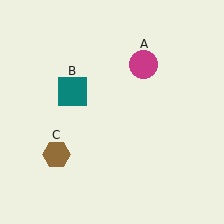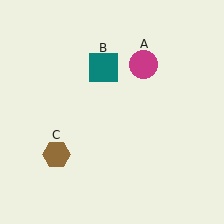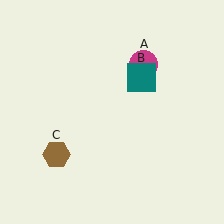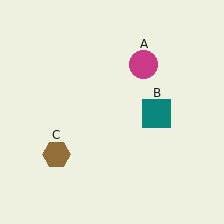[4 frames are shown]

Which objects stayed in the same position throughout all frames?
Magenta circle (object A) and brown hexagon (object C) remained stationary.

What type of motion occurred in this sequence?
The teal square (object B) rotated clockwise around the center of the scene.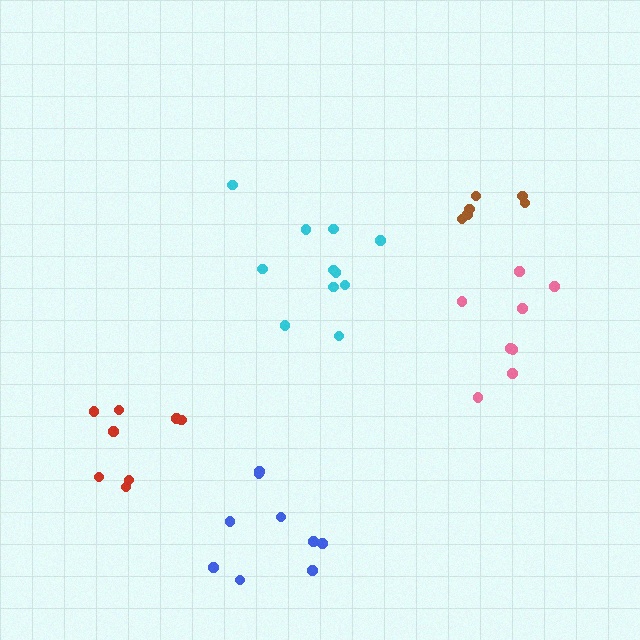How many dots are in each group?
Group 1: 11 dots, Group 2: 8 dots, Group 3: 8 dots, Group 4: 9 dots, Group 5: 6 dots (42 total).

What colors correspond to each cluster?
The clusters are colored: cyan, pink, red, blue, brown.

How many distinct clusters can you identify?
There are 5 distinct clusters.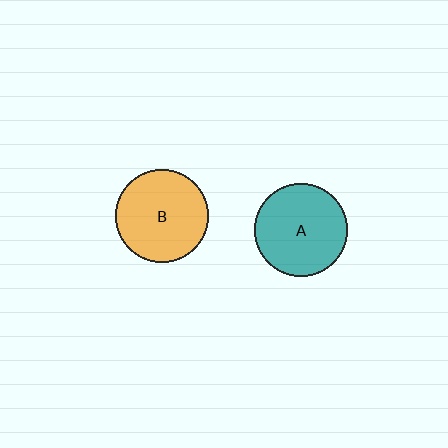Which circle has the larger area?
Circle B (orange).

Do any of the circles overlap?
No, none of the circles overlap.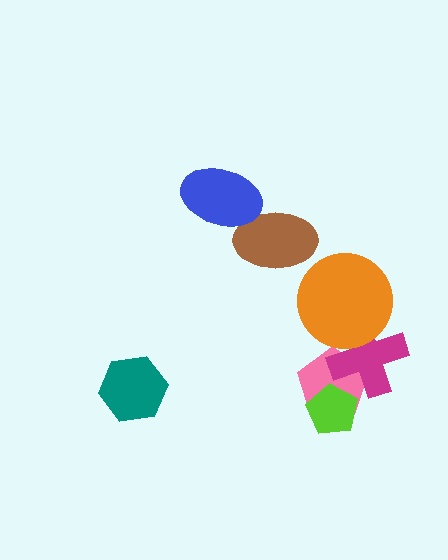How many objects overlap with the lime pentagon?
1 object overlaps with the lime pentagon.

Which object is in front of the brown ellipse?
The blue ellipse is in front of the brown ellipse.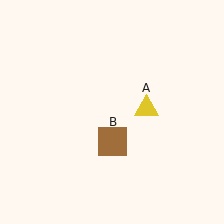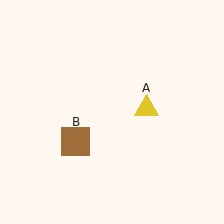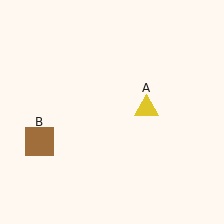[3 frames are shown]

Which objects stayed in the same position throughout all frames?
Yellow triangle (object A) remained stationary.